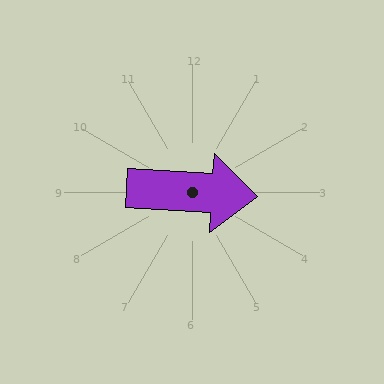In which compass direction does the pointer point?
East.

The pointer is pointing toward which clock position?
Roughly 3 o'clock.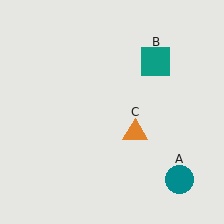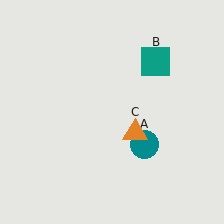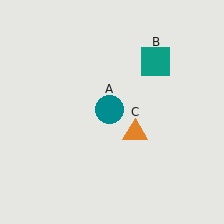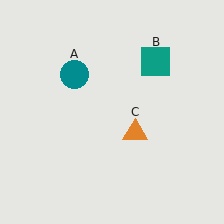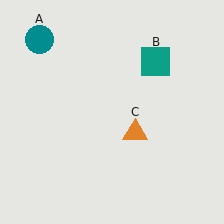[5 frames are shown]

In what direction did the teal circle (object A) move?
The teal circle (object A) moved up and to the left.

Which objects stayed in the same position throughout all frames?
Teal square (object B) and orange triangle (object C) remained stationary.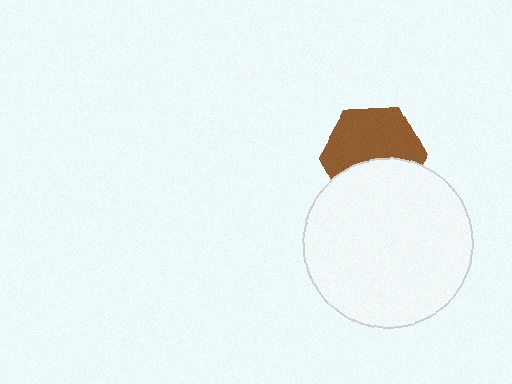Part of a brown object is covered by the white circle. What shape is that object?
It is a hexagon.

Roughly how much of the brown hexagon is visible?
About half of it is visible (roughly 60%).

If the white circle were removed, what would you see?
You would see the complete brown hexagon.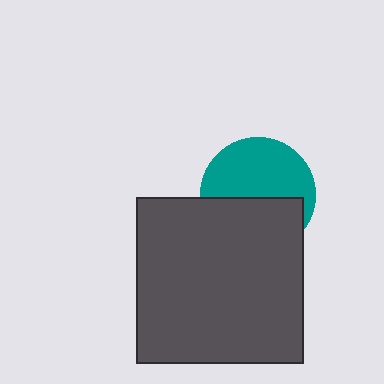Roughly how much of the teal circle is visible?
About half of it is visible (roughly 55%).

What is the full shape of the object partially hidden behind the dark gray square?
The partially hidden object is a teal circle.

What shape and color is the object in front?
The object in front is a dark gray square.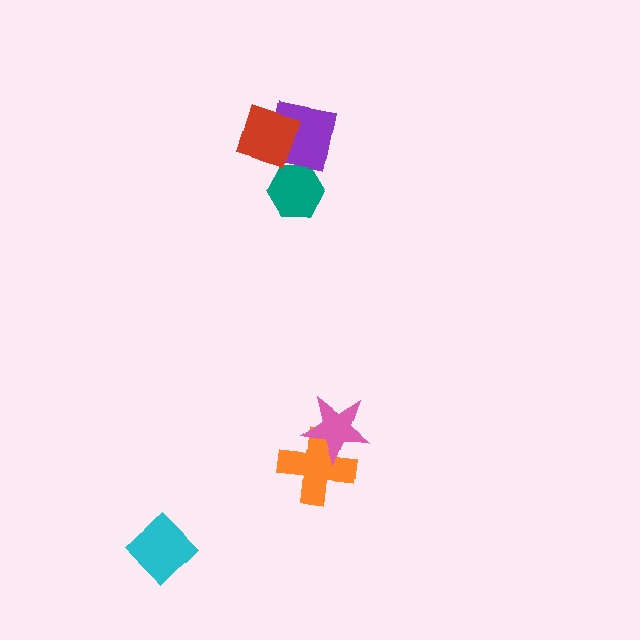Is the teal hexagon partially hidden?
Yes, it is partially covered by another shape.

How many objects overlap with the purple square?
2 objects overlap with the purple square.